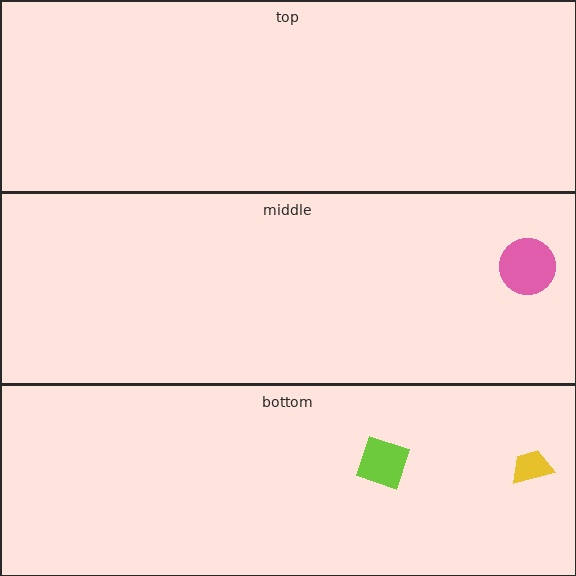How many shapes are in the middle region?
1.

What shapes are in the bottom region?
The lime diamond, the yellow trapezoid.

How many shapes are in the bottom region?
2.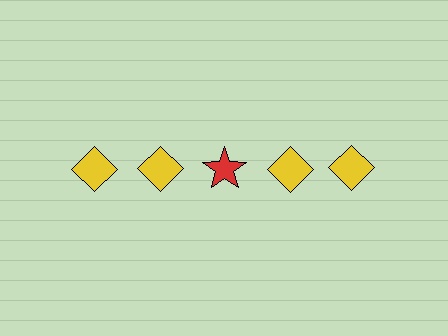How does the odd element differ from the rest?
It differs in both color (red instead of yellow) and shape (star instead of diamond).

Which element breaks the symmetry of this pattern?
The red star in the top row, center column breaks the symmetry. All other shapes are yellow diamonds.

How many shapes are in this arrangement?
There are 5 shapes arranged in a grid pattern.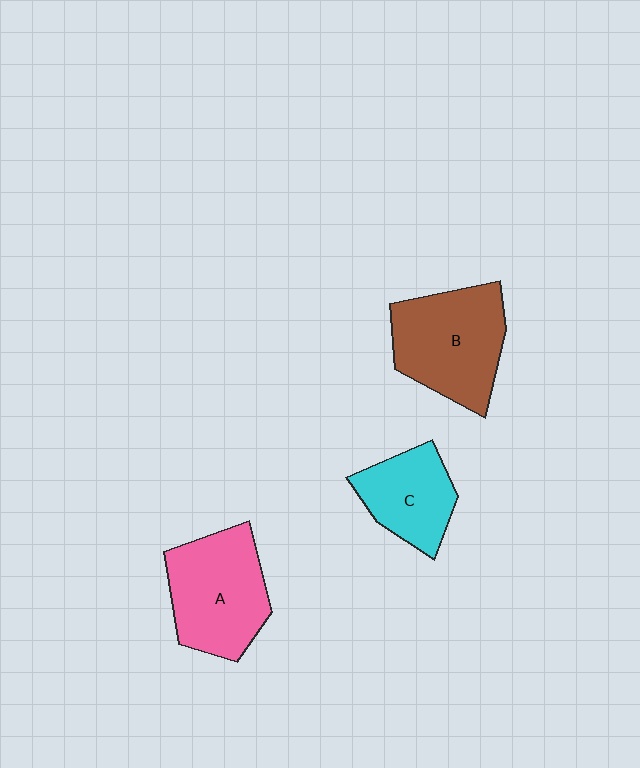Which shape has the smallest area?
Shape C (cyan).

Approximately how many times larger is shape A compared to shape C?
Approximately 1.4 times.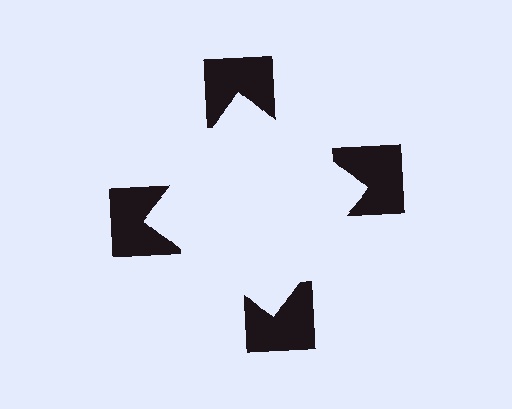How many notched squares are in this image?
There are 4 — one at each vertex of the illusory square.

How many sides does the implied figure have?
4 sides.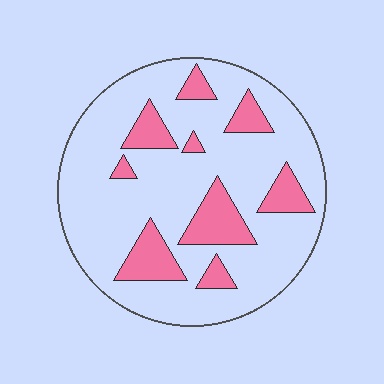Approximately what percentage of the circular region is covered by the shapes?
Approximately 20%.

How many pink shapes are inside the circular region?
9.